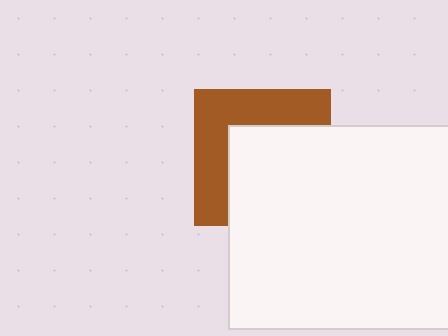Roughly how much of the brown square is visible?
A small part of it is visible (roughly 45%).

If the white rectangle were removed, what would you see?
You would see the complete brown square.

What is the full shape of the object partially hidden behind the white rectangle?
The partially hidden object is a brown square.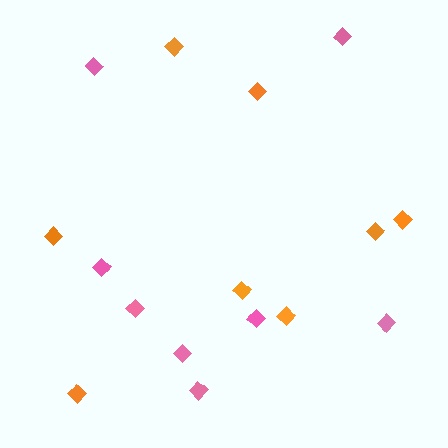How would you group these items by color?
There are 2 groups: one group of orange diamonds (8) and one group of pink diamonds (8).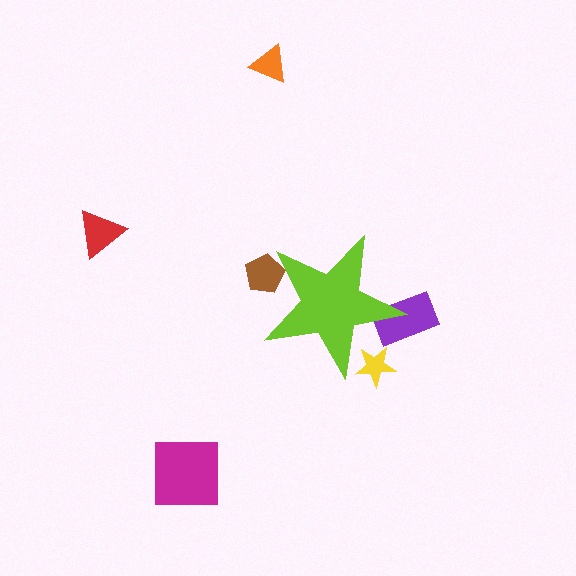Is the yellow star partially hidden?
Yes, the yellow star is partially hidden behind the lime star.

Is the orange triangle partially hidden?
No, the orange triangle is fully visible.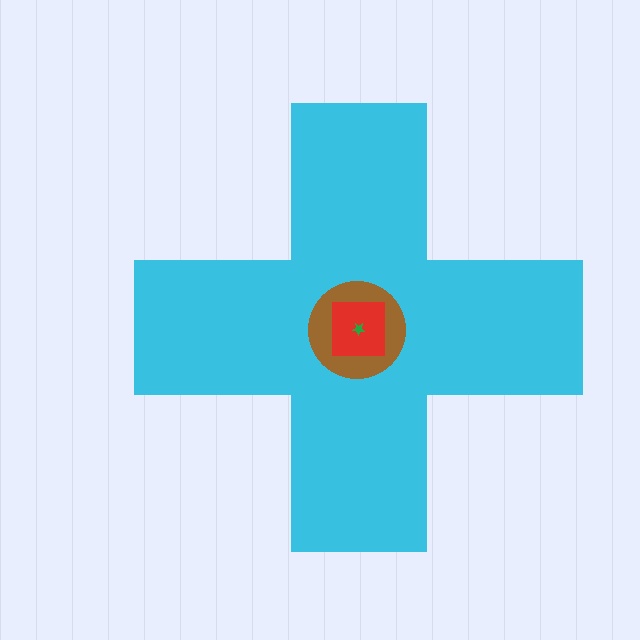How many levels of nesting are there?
4.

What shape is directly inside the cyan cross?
The brown circle.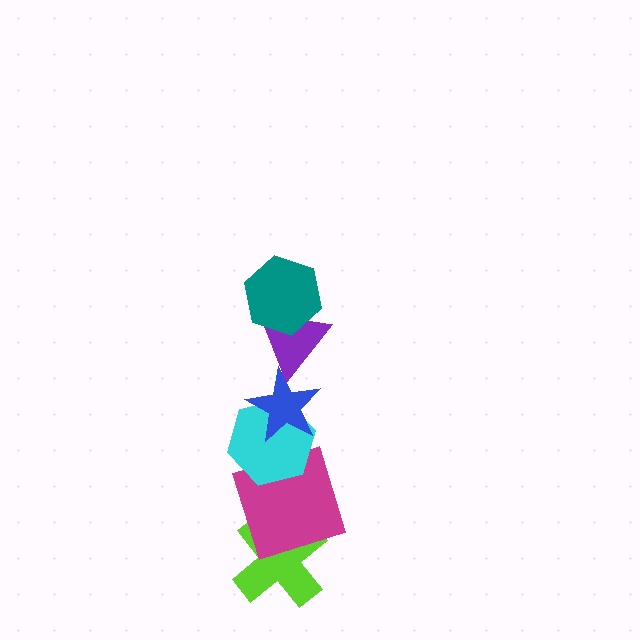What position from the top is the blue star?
The blue star is 3rd from the top.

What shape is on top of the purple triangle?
The teal hexagon is on top of the purple triangle.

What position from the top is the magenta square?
The magenta square is 5th from the top.